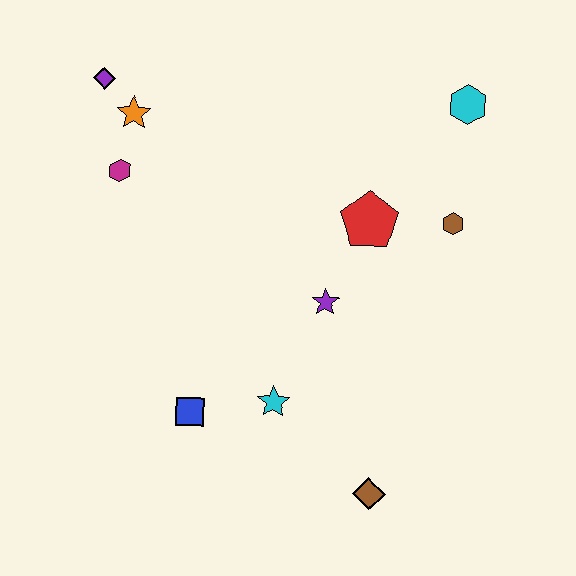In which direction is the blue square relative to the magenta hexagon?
The blue square is below the magenta hexagon.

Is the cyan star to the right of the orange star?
Yes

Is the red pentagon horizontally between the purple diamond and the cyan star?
No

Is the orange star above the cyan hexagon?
No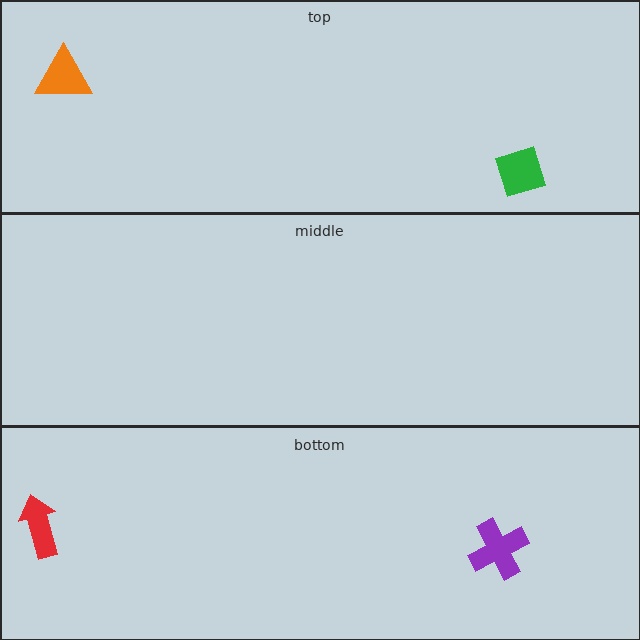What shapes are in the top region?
The orange triangle, the green diamond.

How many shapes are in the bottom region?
2.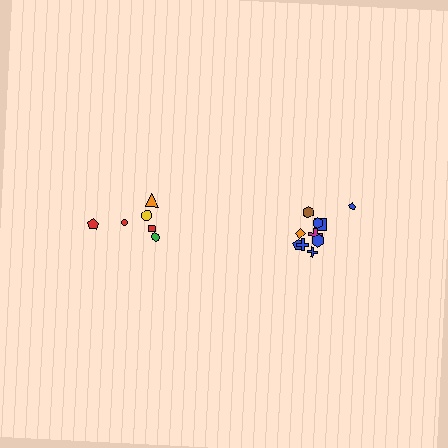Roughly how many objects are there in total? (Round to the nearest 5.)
Roughly 15 objects in total.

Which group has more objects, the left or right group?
The right group.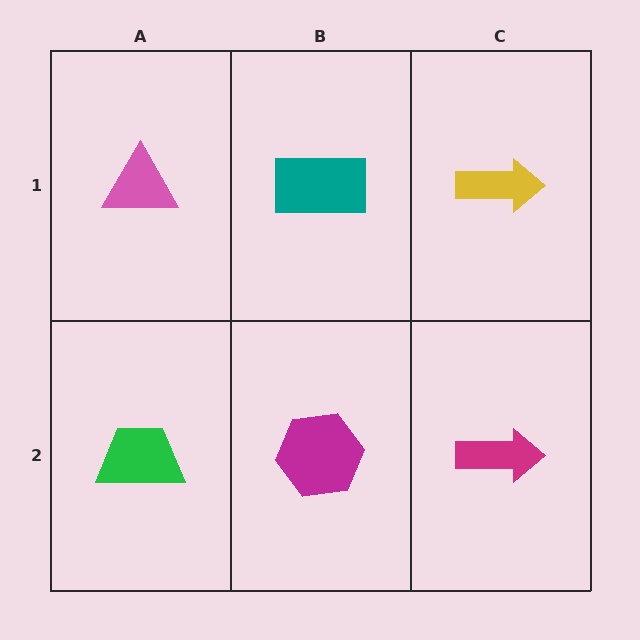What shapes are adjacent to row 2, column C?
A yellow arrow (row 1, column C), a magenta hexagon (row 2, column B).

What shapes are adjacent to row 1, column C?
A magenta arrow (row 2, column C), a teal rectangle (row 1, column B).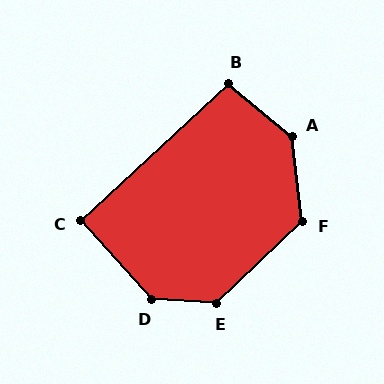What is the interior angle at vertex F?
Approximately 127 degrees (obtuse).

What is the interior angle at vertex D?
Approximately 136 degrees (obtuse).